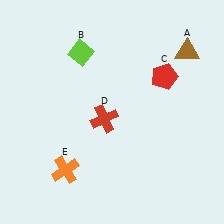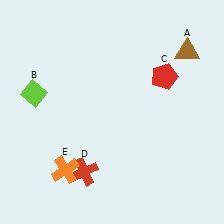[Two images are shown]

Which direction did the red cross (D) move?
The red cross (D) moved down.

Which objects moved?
The objects that moved are: the lime diamond (B), the red cross (D).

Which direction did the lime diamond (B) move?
The lime diamond (B) moved left.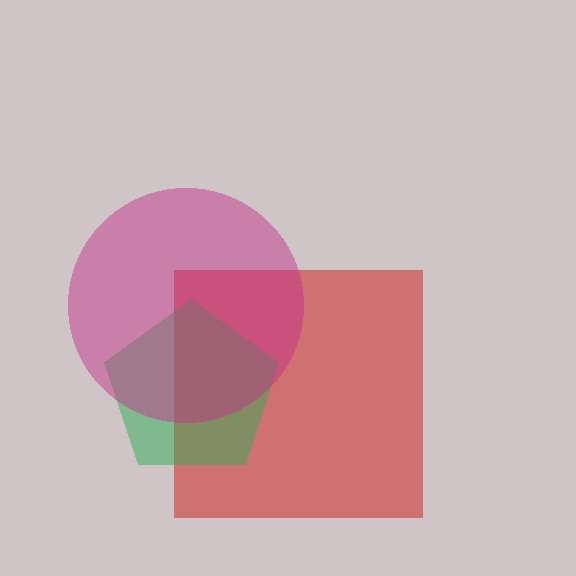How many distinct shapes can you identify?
There are 3 distinct shapes: a red square, a green pentagon, a magenta circle.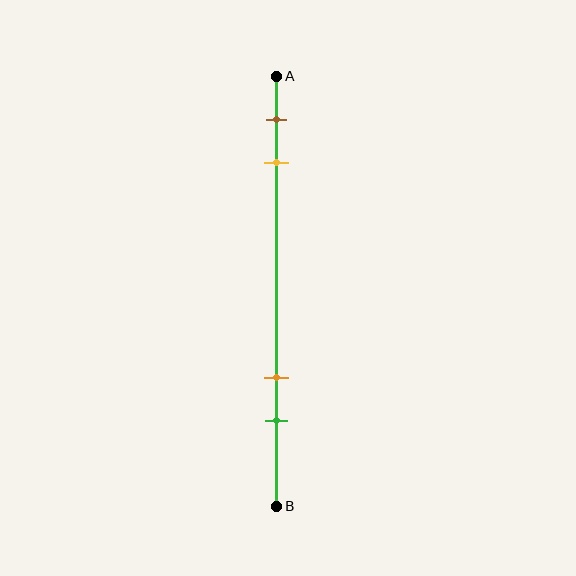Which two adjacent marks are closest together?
The brown and yellow marks are the closest adjacent pair.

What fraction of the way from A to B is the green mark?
The green mark is approximately 80% (0.8) of the way from A to B.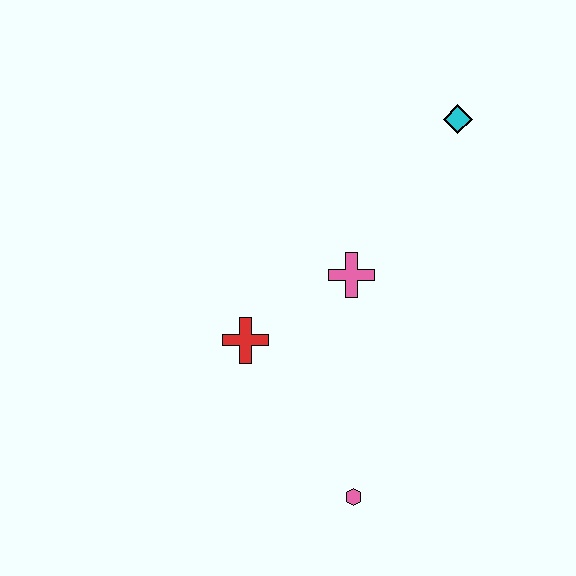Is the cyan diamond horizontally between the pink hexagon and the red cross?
No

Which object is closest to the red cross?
The pink cross is closest to the red cross.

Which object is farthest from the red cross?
The cyan diamond is farthest from the red cross.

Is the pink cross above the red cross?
Yes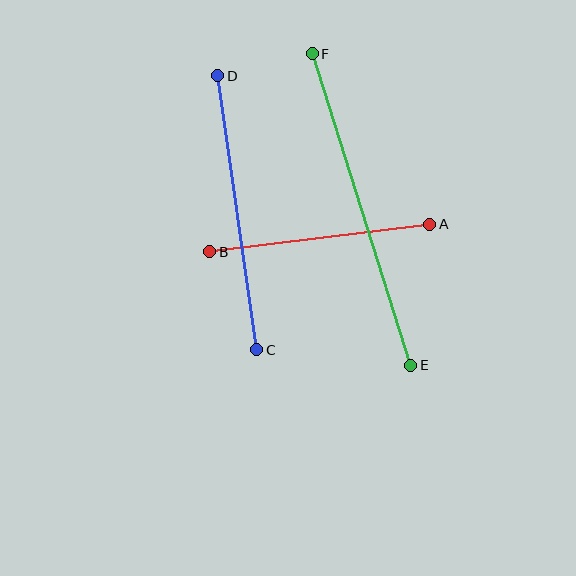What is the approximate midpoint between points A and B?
The midpoint is at approximately (320, 238) pixels.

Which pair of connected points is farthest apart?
Points E and F are farthest apart.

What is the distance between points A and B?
The distance is approximately 222 pixels.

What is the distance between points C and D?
The distance is approximately 277 pixels.